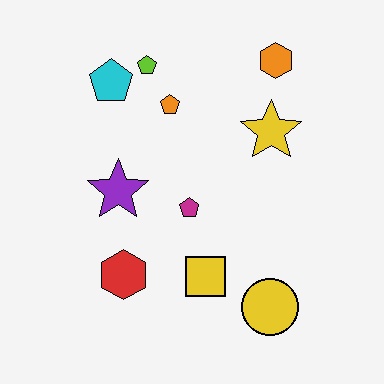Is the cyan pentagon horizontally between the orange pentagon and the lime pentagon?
No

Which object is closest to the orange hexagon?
The yellow star is closest to the orange hexagon.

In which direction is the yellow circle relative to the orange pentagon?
The yellow circle is below the orange pentagon.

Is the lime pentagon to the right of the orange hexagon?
No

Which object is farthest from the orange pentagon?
The yellow circle is farthest from the orange pentagon.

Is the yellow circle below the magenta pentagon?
Yes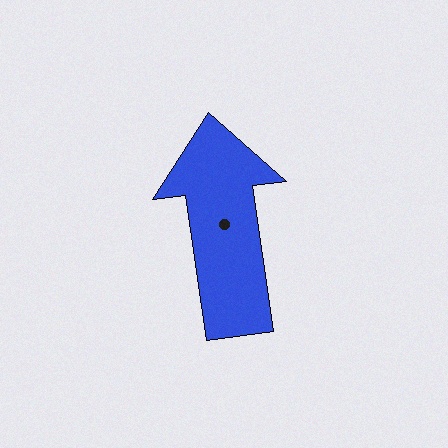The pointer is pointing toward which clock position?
Roughly 12 o'clock.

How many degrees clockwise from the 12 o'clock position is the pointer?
Approximately 352 degrees.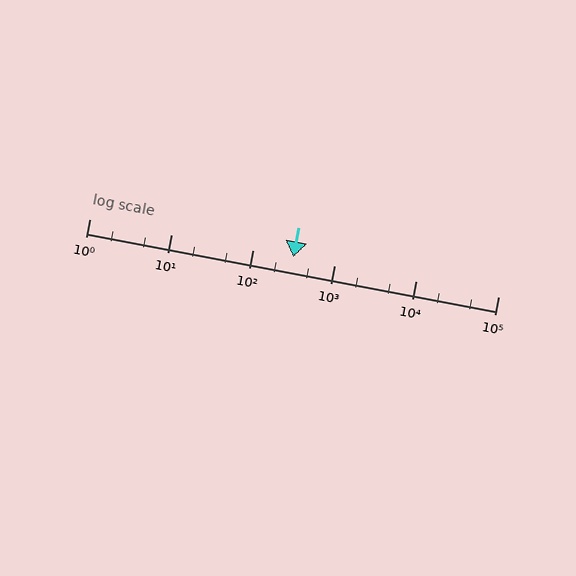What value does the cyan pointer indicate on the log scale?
The pointer indicates approximately 310.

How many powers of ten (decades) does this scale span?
The scale spans 5 decades, from 1 to 100000.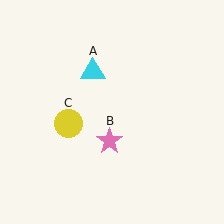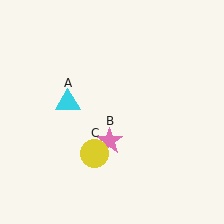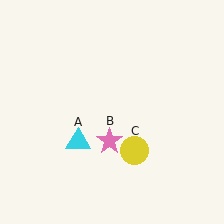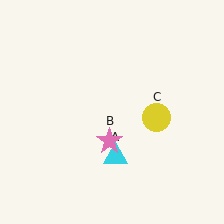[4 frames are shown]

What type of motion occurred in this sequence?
The cyan triangle (object A), yellow circle (object C) rotated counterclockwise around the center of the scene.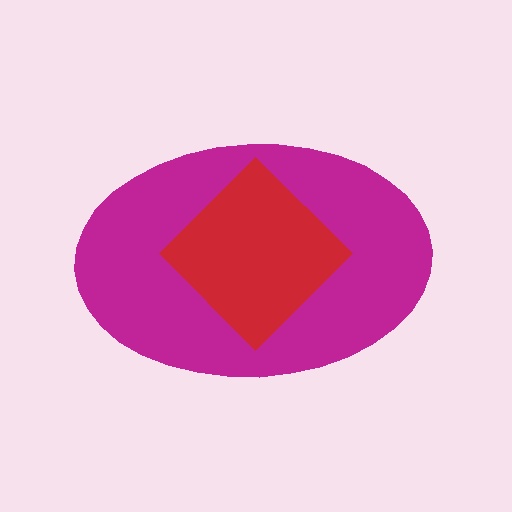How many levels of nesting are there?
2.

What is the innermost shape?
The red diamond.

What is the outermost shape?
The magenta ellipse.